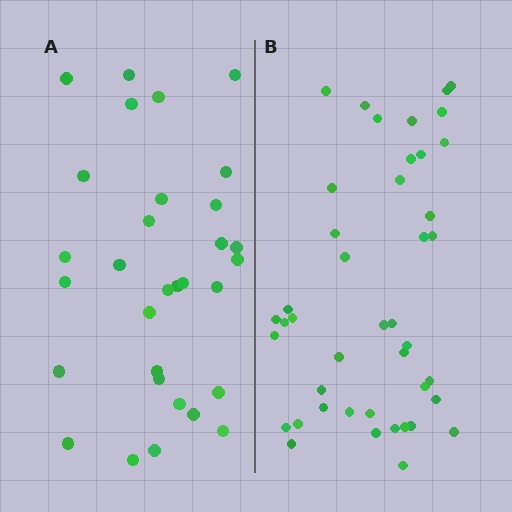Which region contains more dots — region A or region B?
Region B (the right region) has more dots.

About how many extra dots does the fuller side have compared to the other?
Region B has roughly 12 or so more dots than region A.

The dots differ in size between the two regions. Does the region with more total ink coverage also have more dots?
No. Region A has more total ink coverage because its dots are larger, but region B actually contains more individual dots. Total area can be misleading — the number of items is what matters here.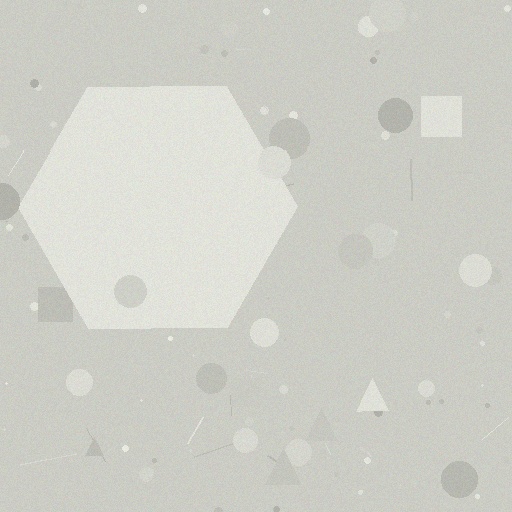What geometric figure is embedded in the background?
A hexagon is embedded in the background.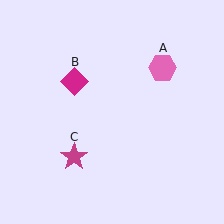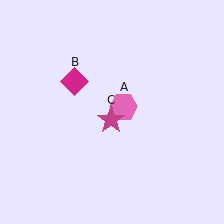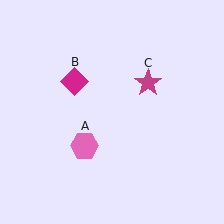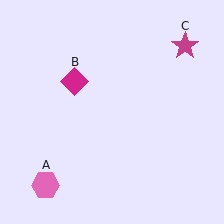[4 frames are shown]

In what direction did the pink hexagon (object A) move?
The pink hexagon (object A) moved down and to the left.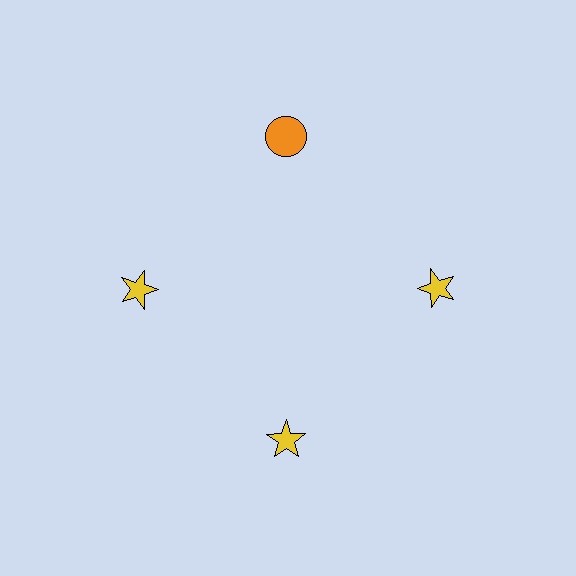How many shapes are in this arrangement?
There are 4 shapes arranged in a ring pattern.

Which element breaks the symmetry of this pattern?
The orange circle at roughly the 12 o'clock position breaks the symmetry. All other shapes are yellow stars.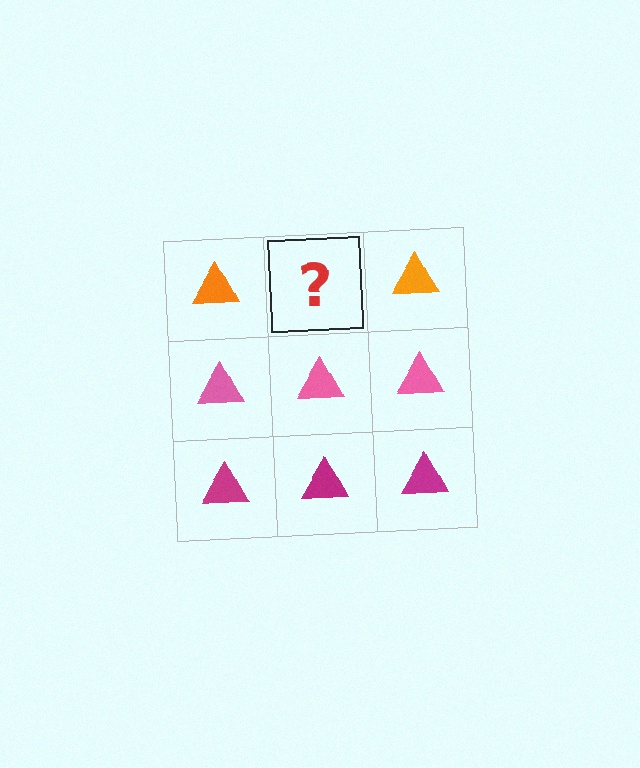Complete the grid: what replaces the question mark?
The question mark should be replaced with an orange triangle.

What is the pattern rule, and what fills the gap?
The rule is that each row has a consistent color. The gap should be filled with an orange triangle.